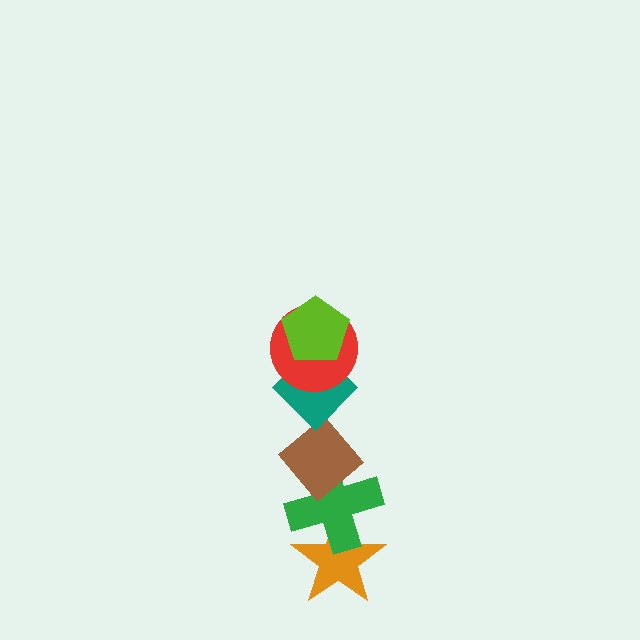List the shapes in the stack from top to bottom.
From top to bottom: the lime pentagon, the red circle, the teal diamond, the brown diamond, the green cross, the orange star.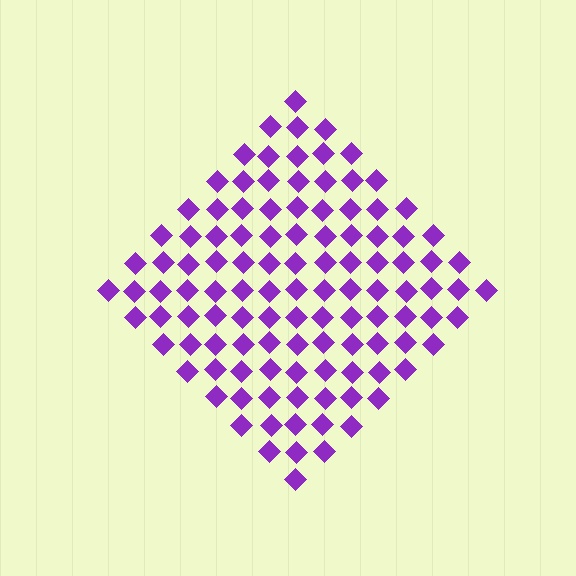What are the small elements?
The small elements are diamonds.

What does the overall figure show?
The overall figure shows a diamond.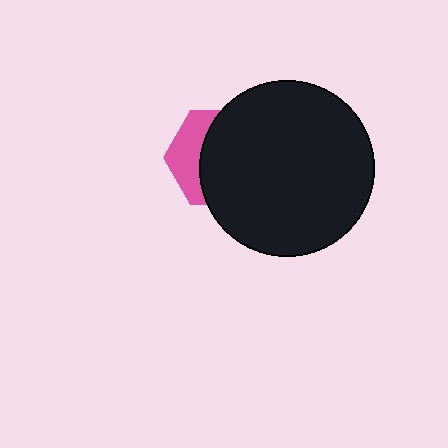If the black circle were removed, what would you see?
You would see the complete pink hexagon.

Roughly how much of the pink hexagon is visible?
A small part of it is visible (roughly 34%).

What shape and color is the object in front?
The object in front is a black circle.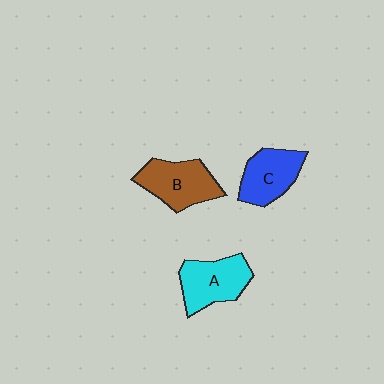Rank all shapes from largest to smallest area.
From largest to smallest: B (brown), A (cyan), C (blue).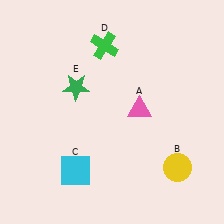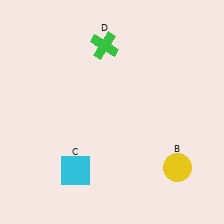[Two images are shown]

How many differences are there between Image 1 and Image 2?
There are 2 differences between the two images.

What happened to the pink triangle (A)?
The pink triangle (A) was removed in Image 2. It was in the top-right area of Image 1.